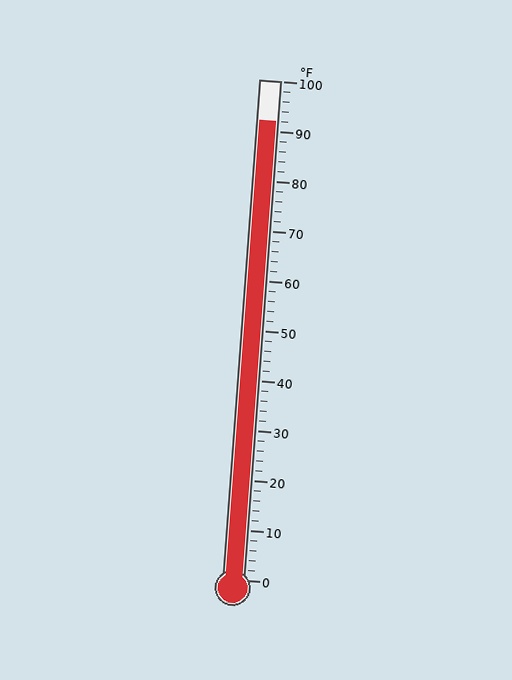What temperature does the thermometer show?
The thermometer shows approximately 92°F.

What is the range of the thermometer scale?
The thermometer scale ranges from 0°F to 100°F.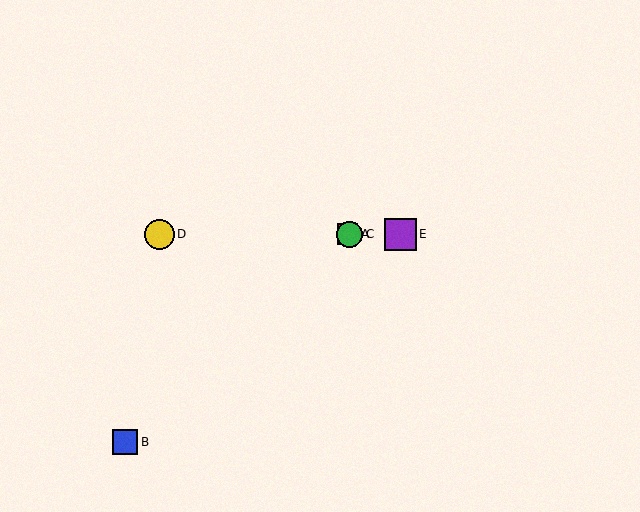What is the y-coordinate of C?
Object C is at y≈234.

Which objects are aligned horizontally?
Objects A, C, D, E are aligned horizontally.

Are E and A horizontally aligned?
Yes, both are at y≈234.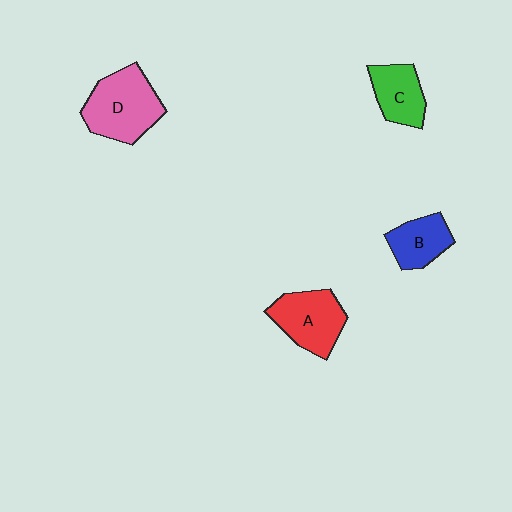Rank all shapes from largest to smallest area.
From largest to smallest: D (pink), A (red), C (green), B (blue).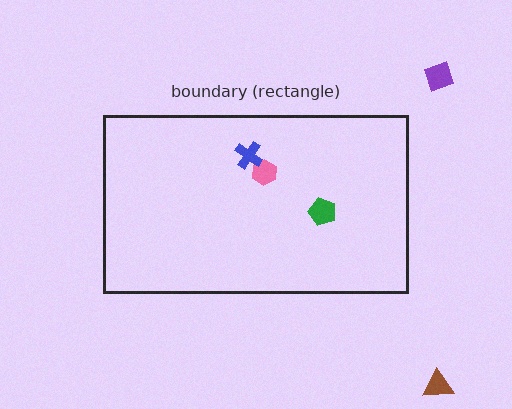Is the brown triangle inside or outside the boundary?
Outside.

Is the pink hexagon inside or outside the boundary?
Inside.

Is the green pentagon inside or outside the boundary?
Inside.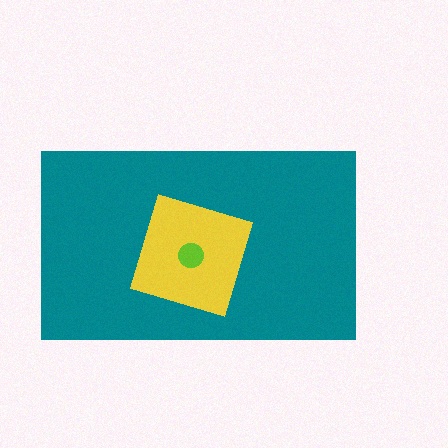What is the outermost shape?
The teal rectangle.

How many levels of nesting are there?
3.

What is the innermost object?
The lime circle.